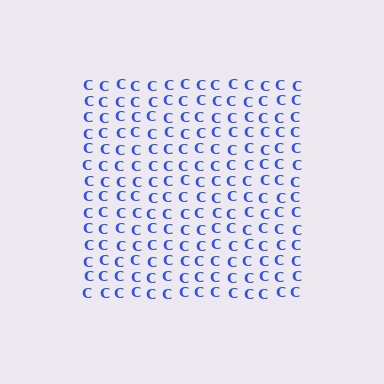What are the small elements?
The small elements are letter C's.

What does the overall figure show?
The overall figure shows a square.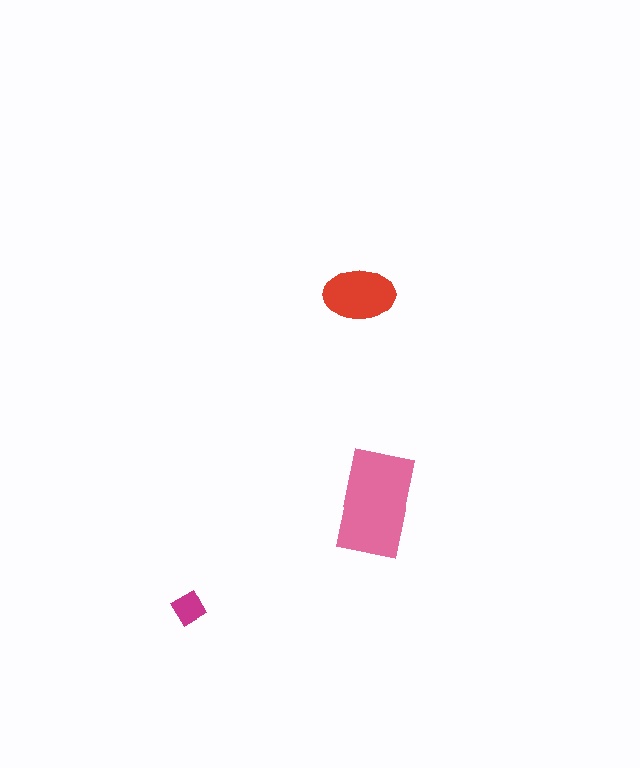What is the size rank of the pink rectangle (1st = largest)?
1st.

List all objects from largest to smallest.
The pink rectangle, the red ellipse, the magenta diamond.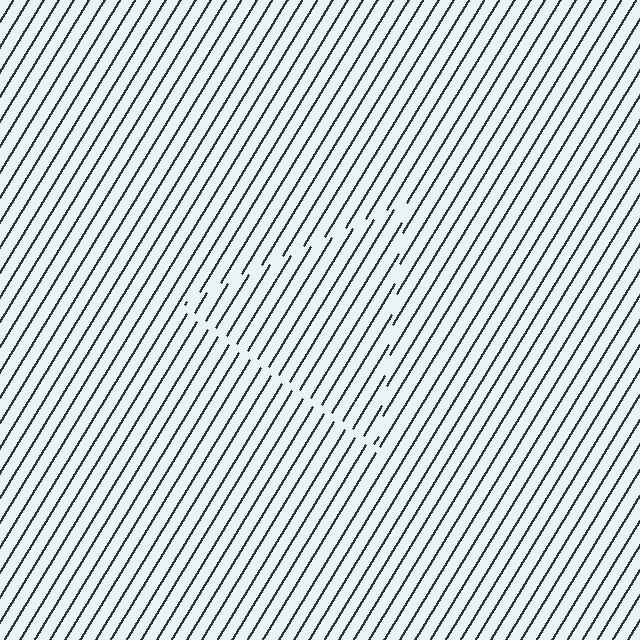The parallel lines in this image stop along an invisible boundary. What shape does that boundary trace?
An illusory triangle. The interior of the shape contains the same grating, shifted by half a period — the contour is defined by the phase discontinuity where line-ends from the inner and outer gratings abut.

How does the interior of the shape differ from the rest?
The interior of the shape contains the same grating, shifted by half a period — the contour is defined by the phase discontinuity where line-ends from the inner and outer gratings abut.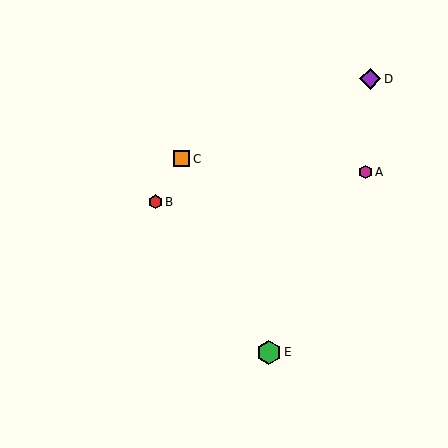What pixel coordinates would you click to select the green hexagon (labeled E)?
Click at (269, 352) to select the green hexagon E.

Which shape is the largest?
The green hexagon (labeled E) is the largest.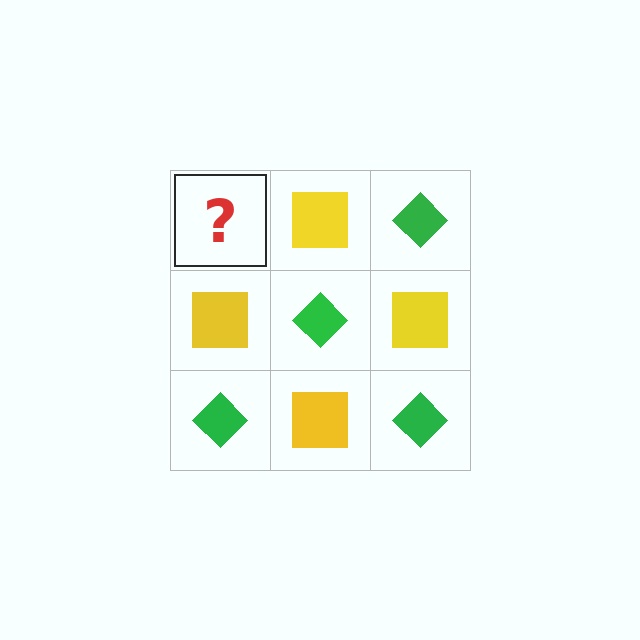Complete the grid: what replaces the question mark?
The question mark should be replaced with a green diamond.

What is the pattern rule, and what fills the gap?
The rule is that it alternates green diamond and yellow square in a checkerboard pattern. The gap should be filled with a green diamond.